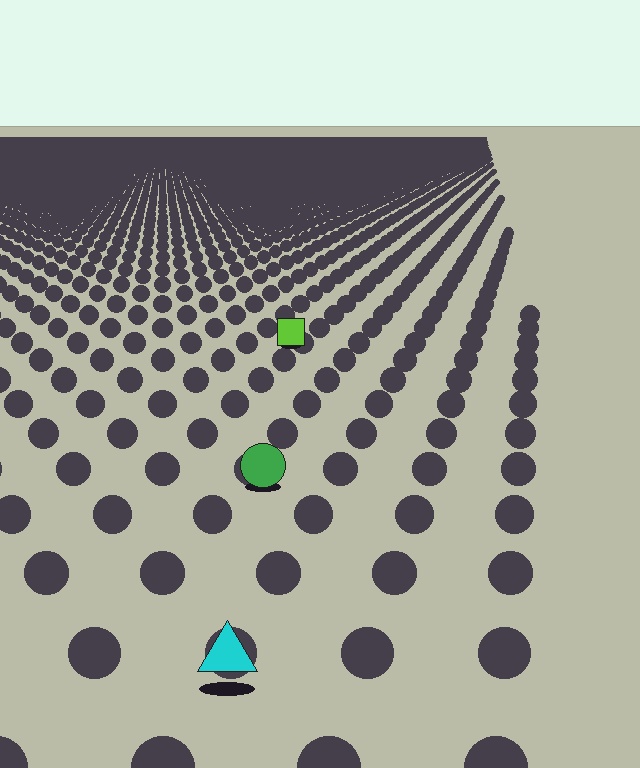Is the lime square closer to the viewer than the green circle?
No. The green circle is closer — you can tell from the texture gradient: the ground texture is coarser near it.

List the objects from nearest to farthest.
From nearest to farthest: the cyan triangle, the green circle, the lime square.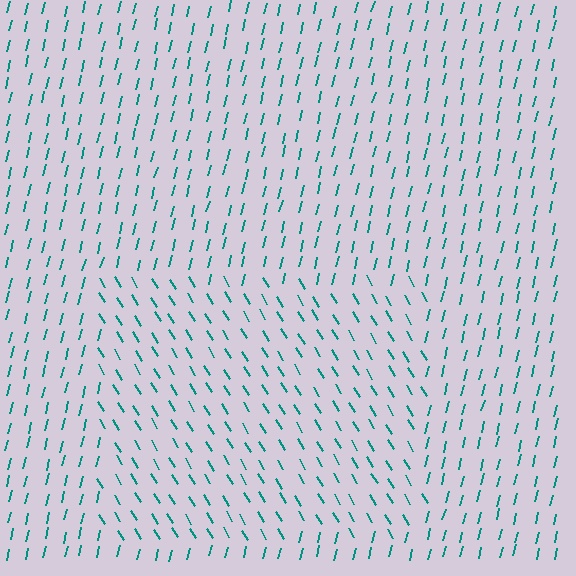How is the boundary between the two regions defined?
The boundary is defined purely by a change in line orientation (approximately 45 degrees difference). All lines are the same color and thickness.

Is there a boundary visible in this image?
Yes, there is a texture boundary formed by a change in line orientation.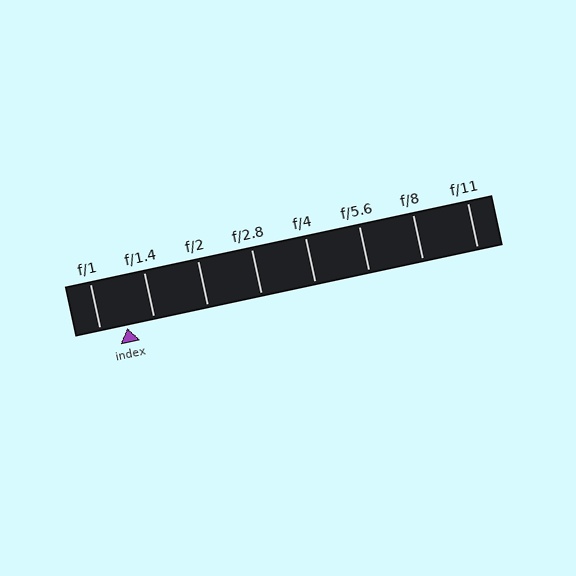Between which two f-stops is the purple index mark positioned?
The index mark is between f/1 and f/1.4.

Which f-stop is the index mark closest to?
The index mark is closest to f/1.4.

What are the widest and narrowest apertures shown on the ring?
The widest aperture shown is f/1 and the narrowest is f/11.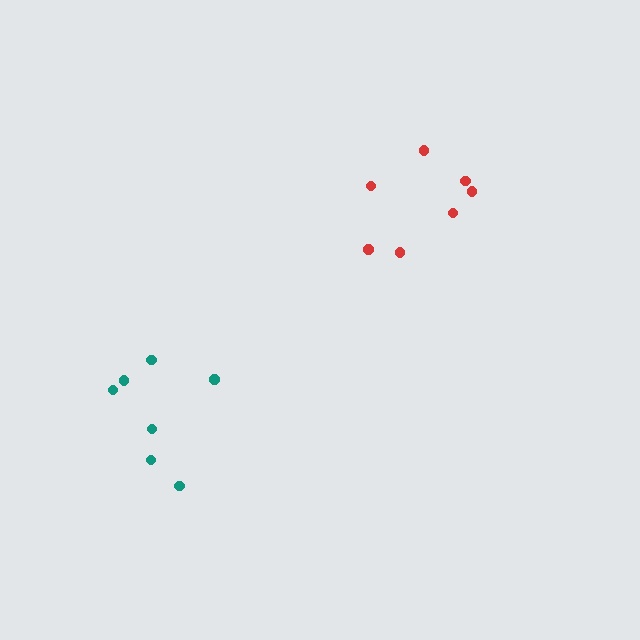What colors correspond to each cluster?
The clusters are colored: teal, red.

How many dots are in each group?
Group 1: 7 dots, Group 2: 7 dots (14 total).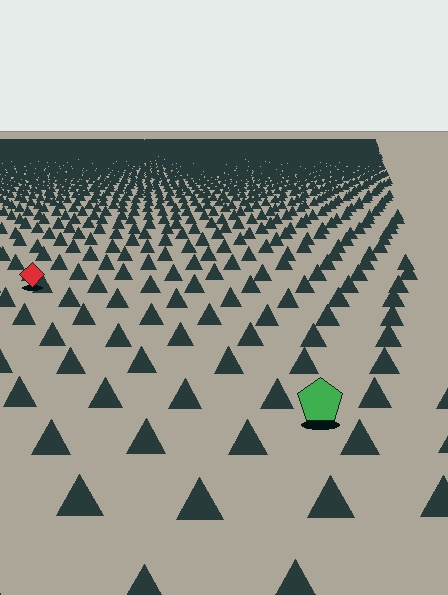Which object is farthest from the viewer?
The red diamond is farthest from the viewer. It appears smaller and the ground texture around it is denser.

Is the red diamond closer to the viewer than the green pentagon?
No. The green pentagon is closer — you can tell from the texture gradient: the ground texture is coarser near it.